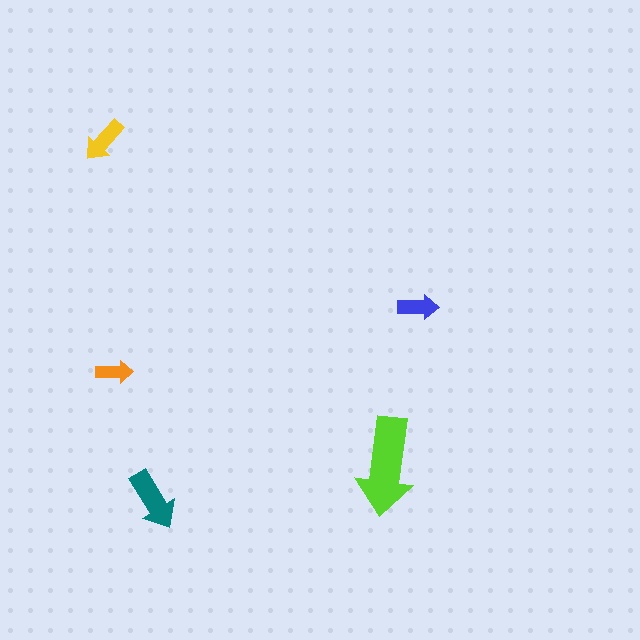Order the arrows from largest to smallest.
the lime one, the teal one, the yellow one, the blue one, the orange one.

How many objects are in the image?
There are 5 objects in the image.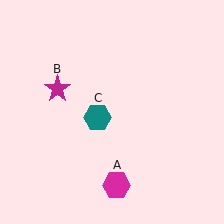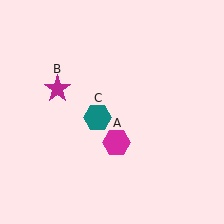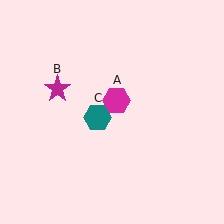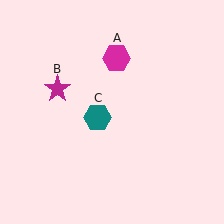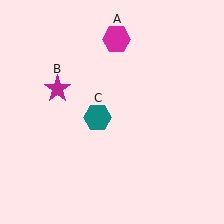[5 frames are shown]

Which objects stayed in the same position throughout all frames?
Magenta star (object B) and teal hexagon (object C) remained stationary.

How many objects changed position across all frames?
1 object changed position: magenta hexagon (object A).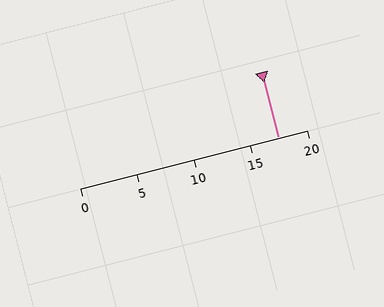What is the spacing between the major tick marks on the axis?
The major ticks are spaced 5 apart.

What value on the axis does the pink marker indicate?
The marker indicates approximately 17.5.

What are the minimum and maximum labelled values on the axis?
The axis runs from 0 to 20.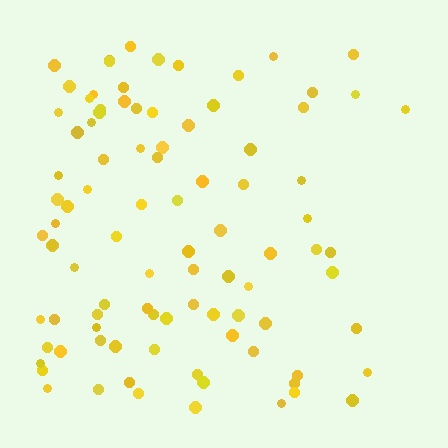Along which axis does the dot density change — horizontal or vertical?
Horizontal.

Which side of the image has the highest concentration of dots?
The left.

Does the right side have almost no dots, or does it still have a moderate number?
Still a moderate number, just noticeably fewer than the left.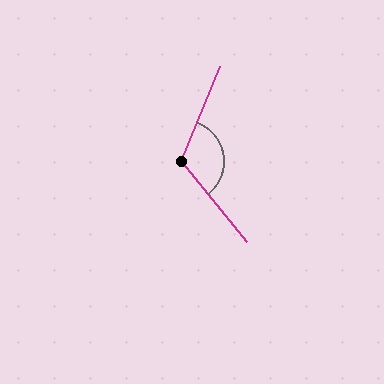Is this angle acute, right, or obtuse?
It is obtuse.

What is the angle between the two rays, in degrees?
Approximately 119 degrees.